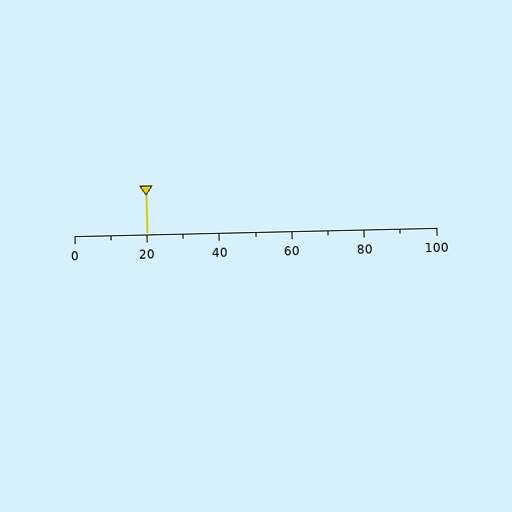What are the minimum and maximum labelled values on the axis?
The axis runs from 0 to 100.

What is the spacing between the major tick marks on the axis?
The major ticks are spaced 20 apart.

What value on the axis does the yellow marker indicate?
The marker indicates approximately 20.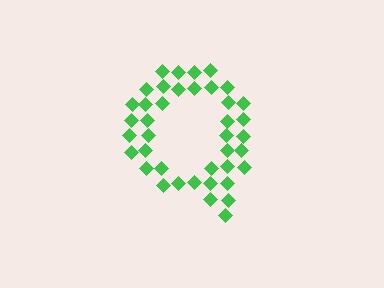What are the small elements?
The small elements are diamonds.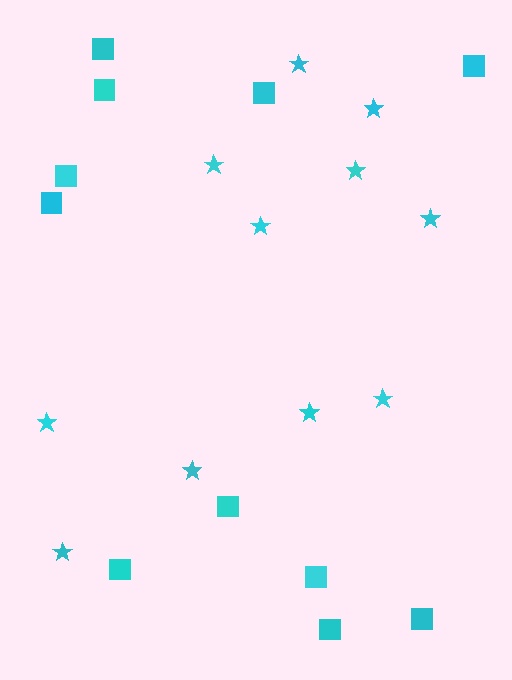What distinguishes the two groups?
There are 2 groups: one group of squares (11) and one group of stars (11).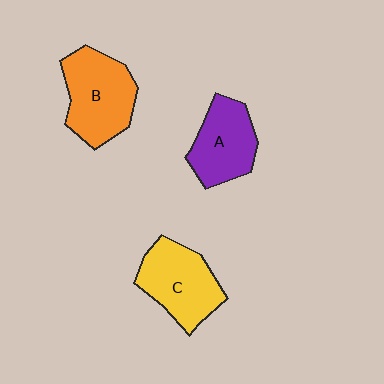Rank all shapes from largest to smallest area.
From largest to smallest: B (orange), C (yellow), A (purple).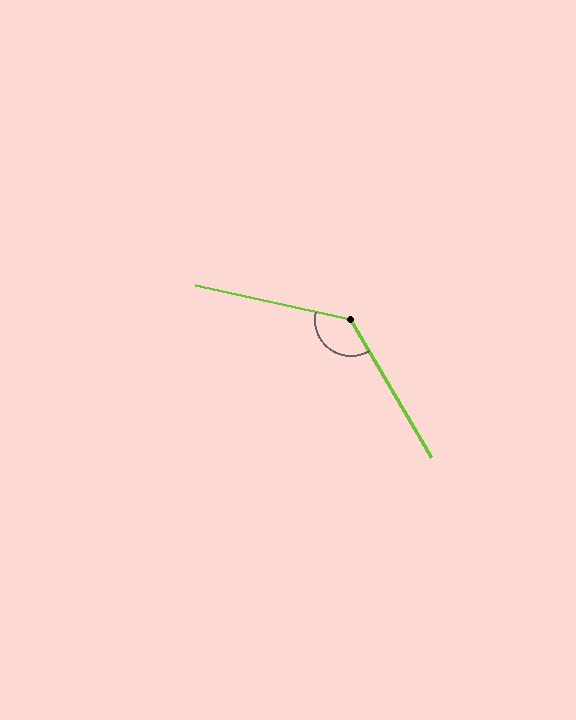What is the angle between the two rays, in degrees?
Approximately 133 degrees.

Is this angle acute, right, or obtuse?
It is obtuse.